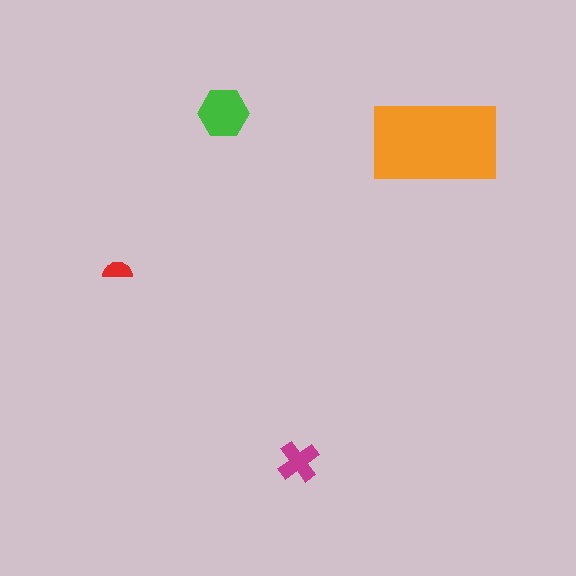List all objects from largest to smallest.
The orange rectangle, the green hexagon, the magenta cross, the red semicircle.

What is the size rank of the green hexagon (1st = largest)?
2nd.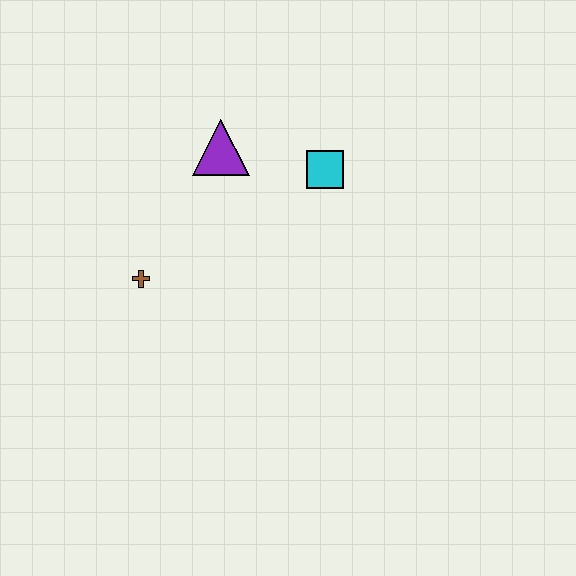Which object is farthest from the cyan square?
The brown cross is farthest from the cyan square.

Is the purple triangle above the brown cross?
Yes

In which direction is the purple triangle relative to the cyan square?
The purple triangle is to the left of the cyan square.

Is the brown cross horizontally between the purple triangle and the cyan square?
No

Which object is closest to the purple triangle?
The cyan square is closest to the purple triangle.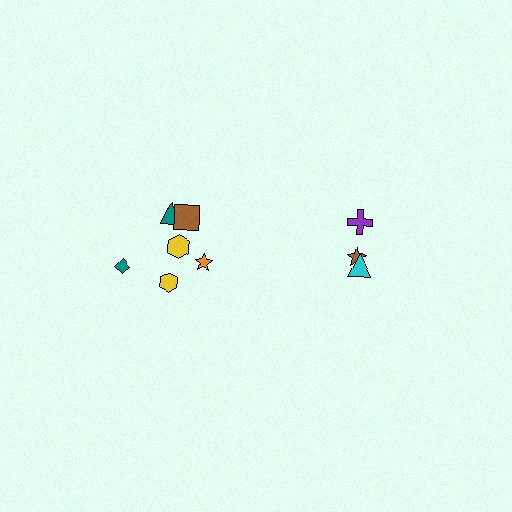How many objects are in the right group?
There are 3 objects.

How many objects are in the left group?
There are 6 objects.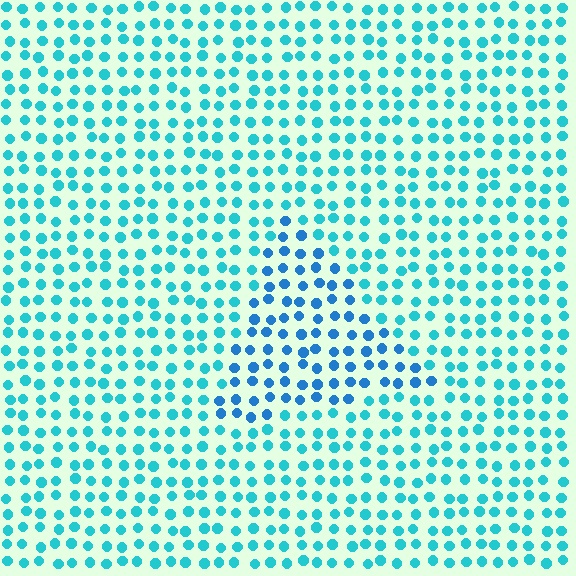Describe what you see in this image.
The image is filled with small cyan elements in a uniform arrangement. A triangle-shaped region is visible where the elements are tinted to a slightly different hue, forming a subtle color boundary.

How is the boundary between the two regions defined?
The boundary is defined purely by a slight shift in hue (about 27 degrees). Spacing, size, and orientation are identical on both sides.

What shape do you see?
I see a triangle.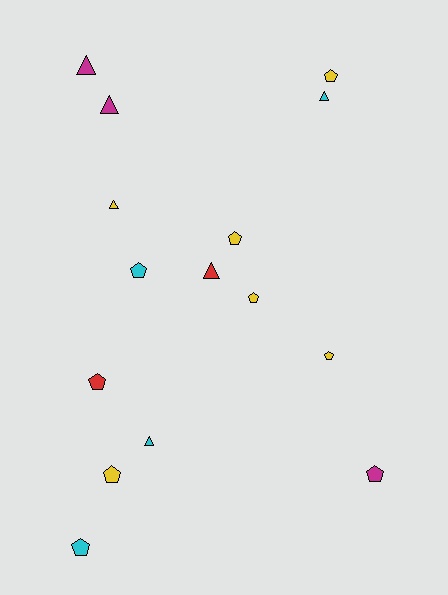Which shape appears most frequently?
Pentagon, with 9 objects.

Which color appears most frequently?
Yellow, with 6 objects.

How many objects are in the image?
There are 15 objects.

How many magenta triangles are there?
There are 2 magenta triangles.